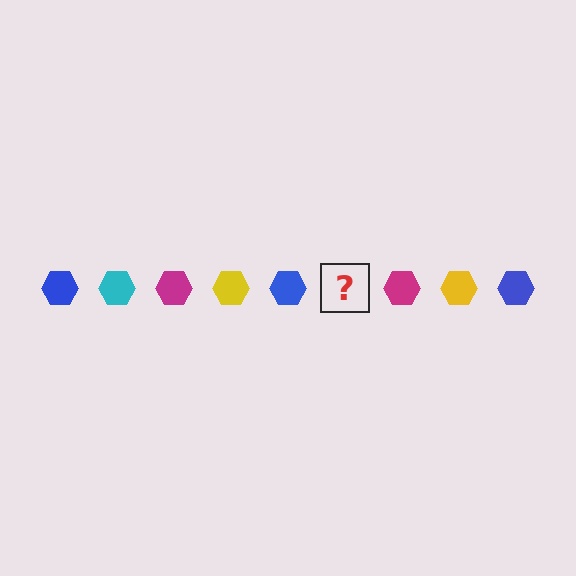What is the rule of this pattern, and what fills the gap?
The rule is that the pattern cycles through blue, cyan, magenta, yellow hexagons. The gap should be filled with a cyan hexagon.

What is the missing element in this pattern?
The missing element is a cyan hexagon.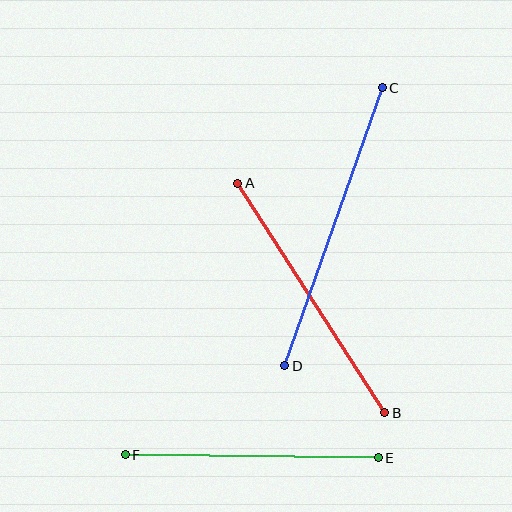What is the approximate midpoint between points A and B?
The midpoint is at approximately (311, 298) pixels.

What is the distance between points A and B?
The distance is approximately 273 pixels.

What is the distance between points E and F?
The distance is approximately 253 pixels.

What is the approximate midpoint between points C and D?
The midpoint is at approximately (334, 227) pixels.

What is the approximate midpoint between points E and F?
The midpoint is at approximately (252, 456) pixels.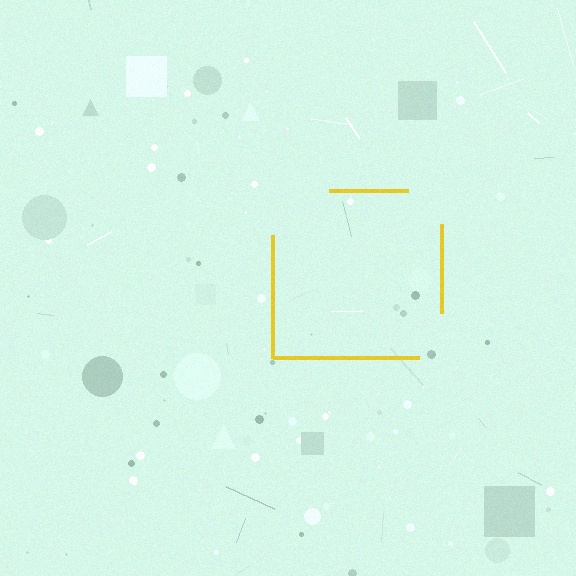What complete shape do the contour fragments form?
The contour fragments form a square.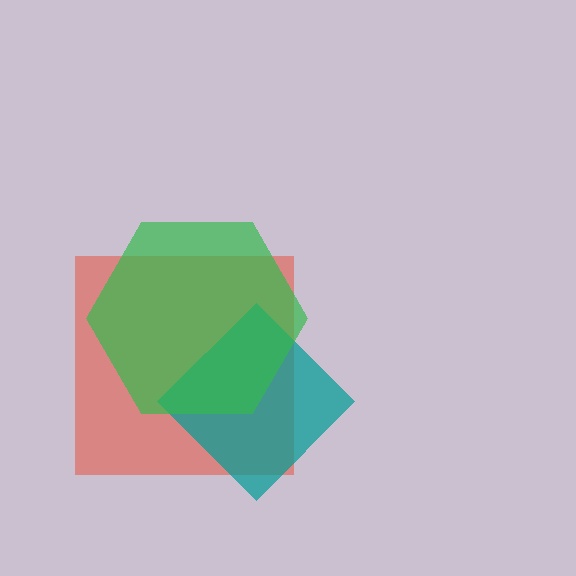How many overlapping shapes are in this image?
There are 3 overlapping shapes in the image.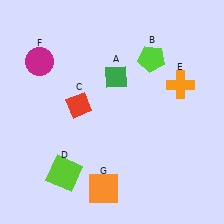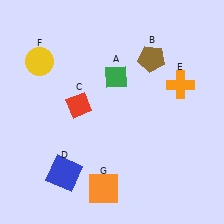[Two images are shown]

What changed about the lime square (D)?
In Image 1, D is lime. In Image 2, it changed to blue.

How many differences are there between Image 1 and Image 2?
There are 3 differences between the two images.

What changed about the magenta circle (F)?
In Image 1, F is magenta. In Image 2, it changed to yellow.